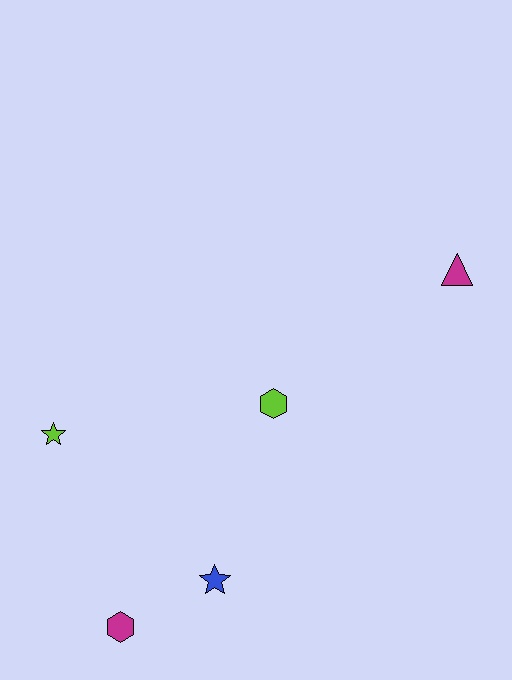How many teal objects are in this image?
There are no teal objects.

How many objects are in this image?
There are 5 objects.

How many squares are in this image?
There are no squares.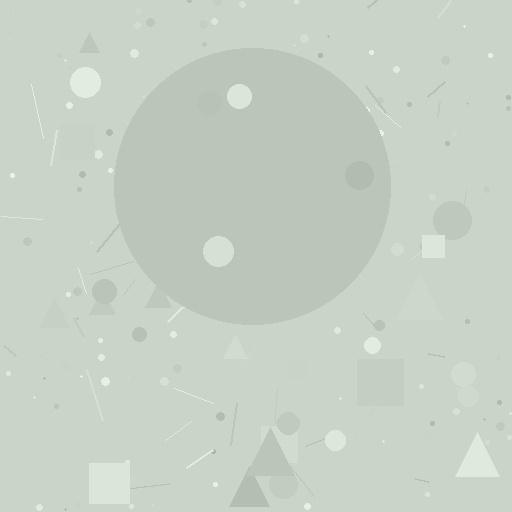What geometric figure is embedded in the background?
A circle is embedded in the background.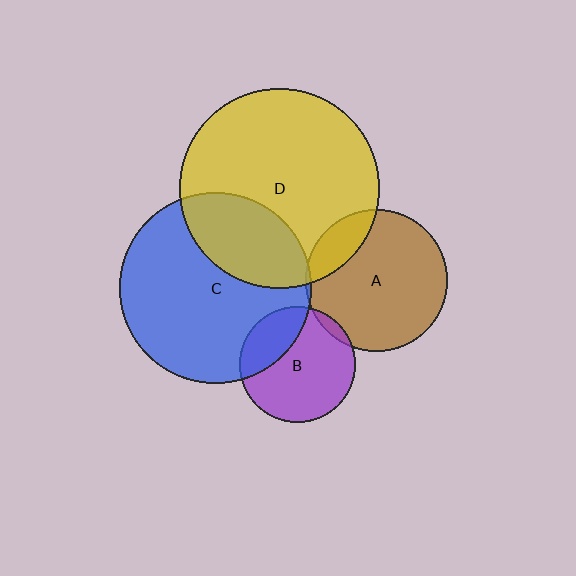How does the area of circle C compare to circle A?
Approximately 1.8 times.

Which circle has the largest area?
Circle D (yellow).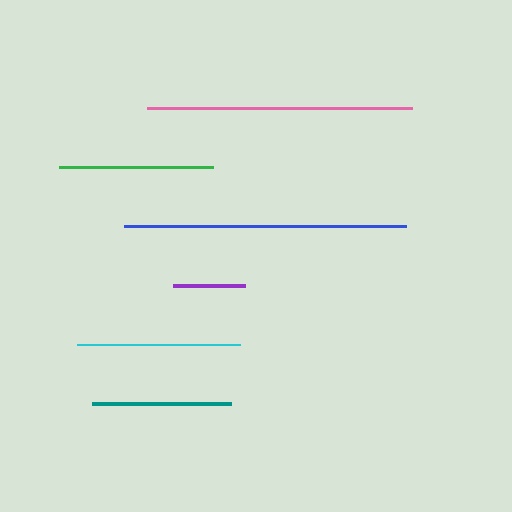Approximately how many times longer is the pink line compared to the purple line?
The pink line is approximately 3.7 times the length of the purple line.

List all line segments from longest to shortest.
From longest to shortest: blue, pink, cyan, green, teal, purple.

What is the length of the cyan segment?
The cyan segment is approximately 163 pixels long.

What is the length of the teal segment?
The teal segment is approximately 139 pixels long.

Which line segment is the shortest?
The purple line is the shortest at approximately 72 pixels.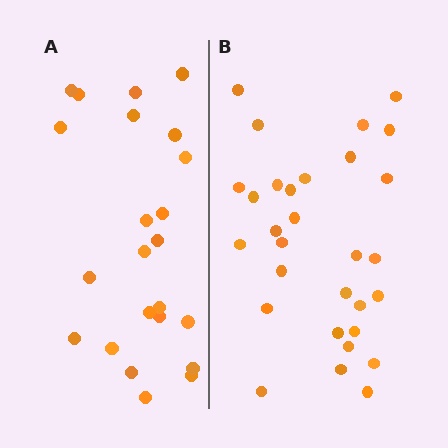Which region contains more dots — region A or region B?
Region B (the right region) has more dots.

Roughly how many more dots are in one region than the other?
Region B has roughly 8 or so more dots than region A.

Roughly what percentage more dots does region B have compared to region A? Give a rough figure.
About 30% more.